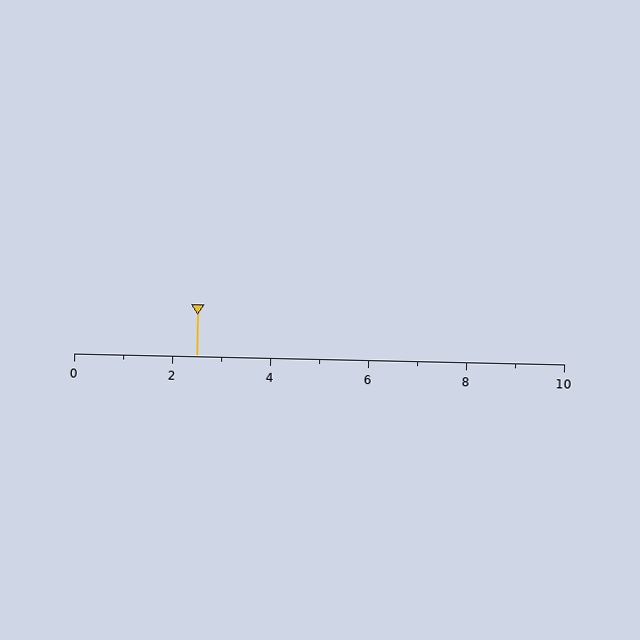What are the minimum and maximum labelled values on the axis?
The axis runs from 0 to 10.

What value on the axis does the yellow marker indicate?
The marker indicates approximately 2.5.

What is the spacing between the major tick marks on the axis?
The major ticks are spaced 2 apart.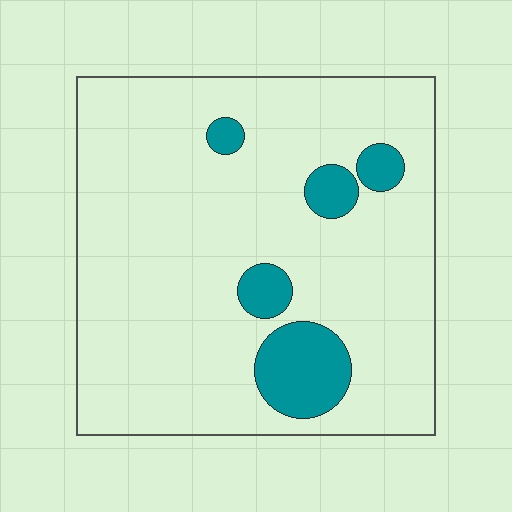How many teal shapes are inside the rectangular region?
5.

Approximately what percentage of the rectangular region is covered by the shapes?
Approximately 10%.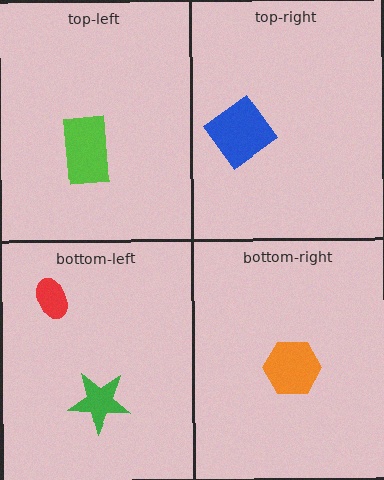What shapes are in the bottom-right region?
The orange hexagon.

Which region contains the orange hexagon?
The bottom-right region.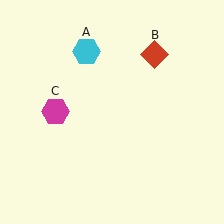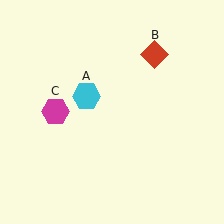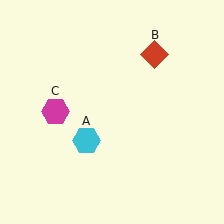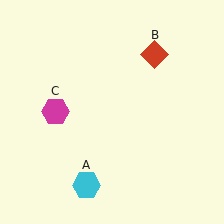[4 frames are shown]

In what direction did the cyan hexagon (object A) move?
The cyan hexagon (object A) moved down.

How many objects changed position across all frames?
1 object changed position: cyan hexagon (object A).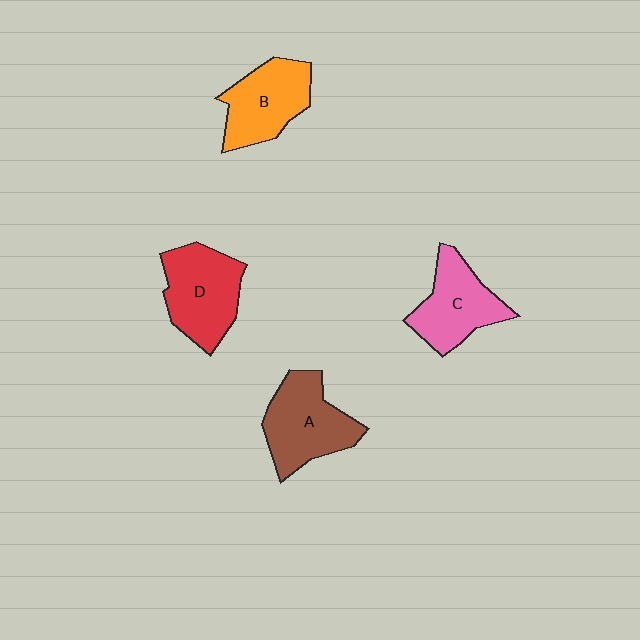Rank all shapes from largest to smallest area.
From largest to smallest: A (brown), D (red), B (orange), C (pink).